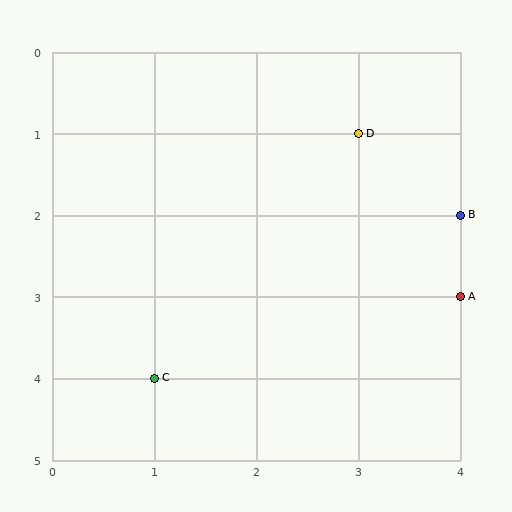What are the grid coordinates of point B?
Point B is at grid coordinates (4, 2).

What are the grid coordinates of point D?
Point D is at grid coordinates (3, 1).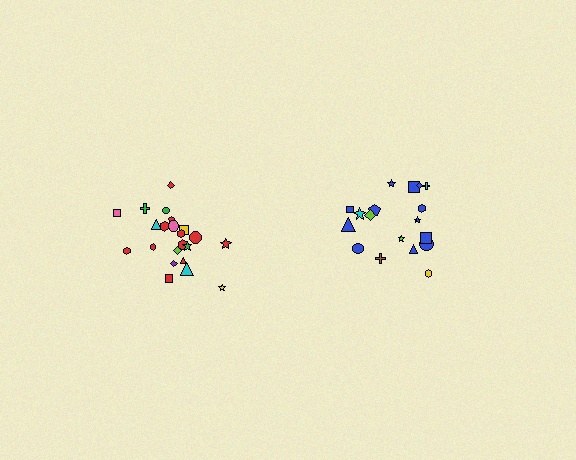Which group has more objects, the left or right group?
The left group.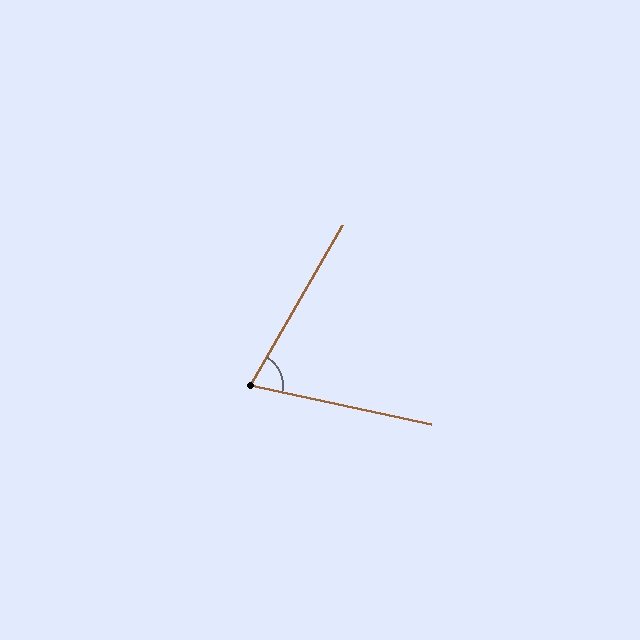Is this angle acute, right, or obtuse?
It is acute.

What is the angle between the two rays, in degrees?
Approximately 72 degrees.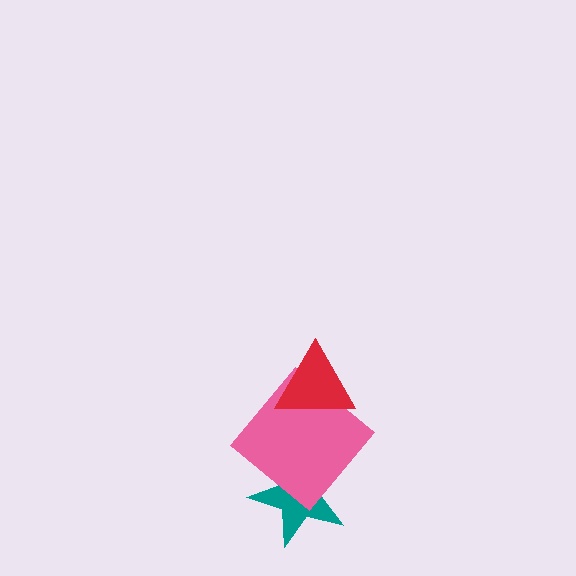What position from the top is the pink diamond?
The pink diamond is 2nd from the top.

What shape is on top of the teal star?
The pink diamond is on top of the teal star.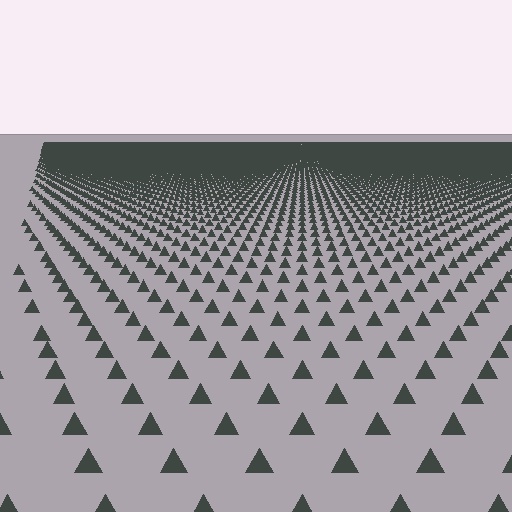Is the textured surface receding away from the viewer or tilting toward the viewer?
The surface is receding away from the viewer. Texture elements get smaller and denser toward the top.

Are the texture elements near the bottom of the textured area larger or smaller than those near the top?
Larger. Near the bottom, elements are closer to the viewer and appear at a bigger on-screen size.